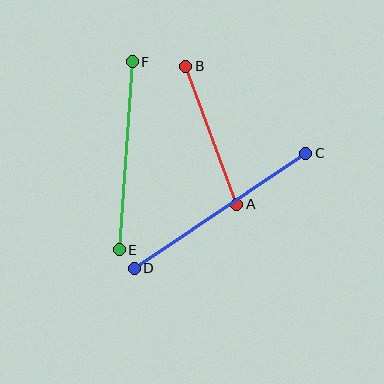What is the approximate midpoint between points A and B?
The midpoint is at approximately (211, 135) pixels.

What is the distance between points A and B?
The distance is approximately 147 pixels.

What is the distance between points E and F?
The distance is approximately 188 pixels.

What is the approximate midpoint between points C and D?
The midpoint is at approximately (220, 211) pixels.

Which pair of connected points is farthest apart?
Points C and D are farthest apart.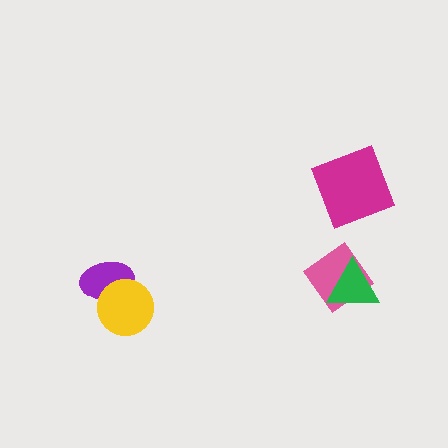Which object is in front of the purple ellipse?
The yellow circle is in front of the purple ellipse.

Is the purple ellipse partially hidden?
Yes, it is partially covered by another shape.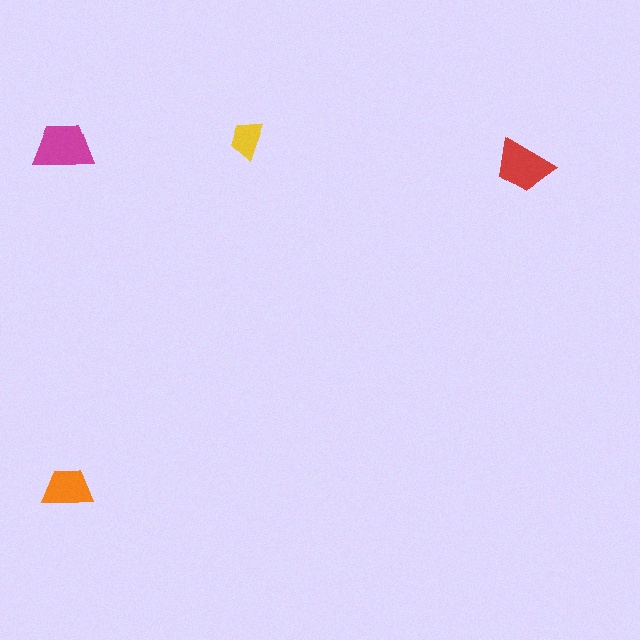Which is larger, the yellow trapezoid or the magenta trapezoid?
The magenta one.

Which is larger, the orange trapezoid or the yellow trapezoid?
The orange one.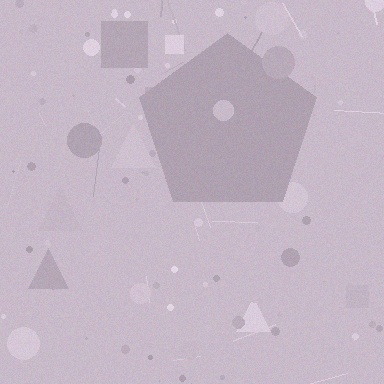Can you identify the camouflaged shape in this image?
The camouflaged shape is a pentagon.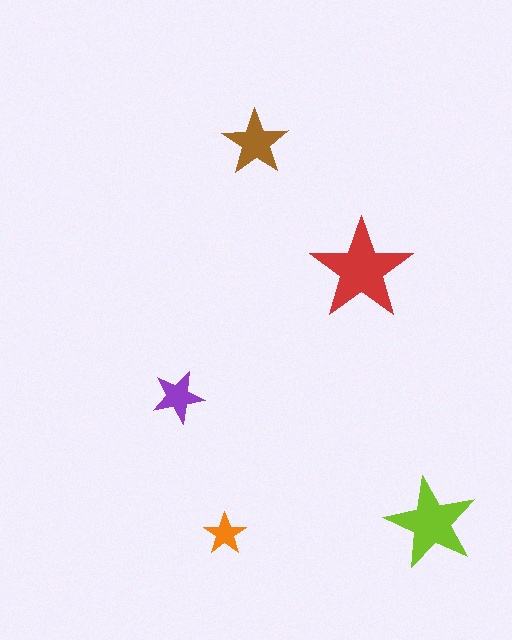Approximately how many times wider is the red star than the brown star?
About 1.5 times wider.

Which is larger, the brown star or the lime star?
The lime one.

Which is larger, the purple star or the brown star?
The brown one.